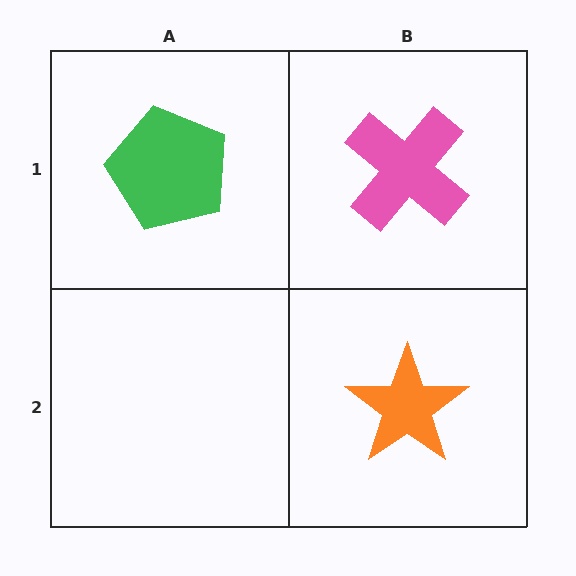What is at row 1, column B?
A pink cross.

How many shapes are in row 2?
1 shape.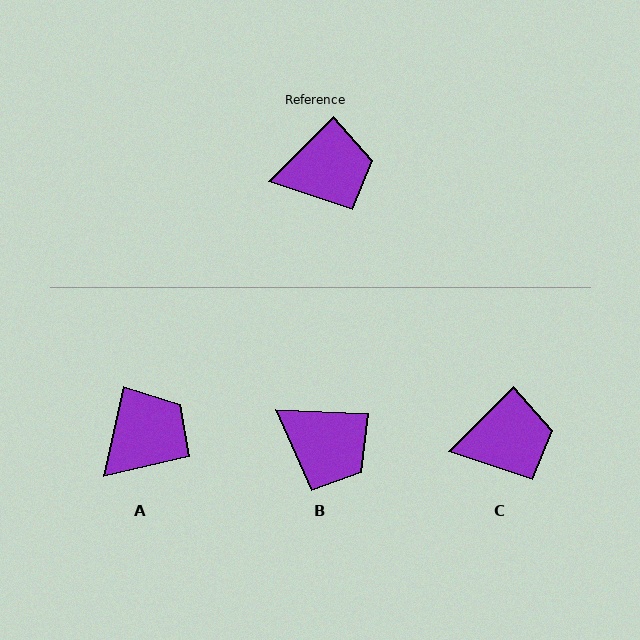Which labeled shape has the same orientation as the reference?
C.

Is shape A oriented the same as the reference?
No, it is off by about 32 degrees.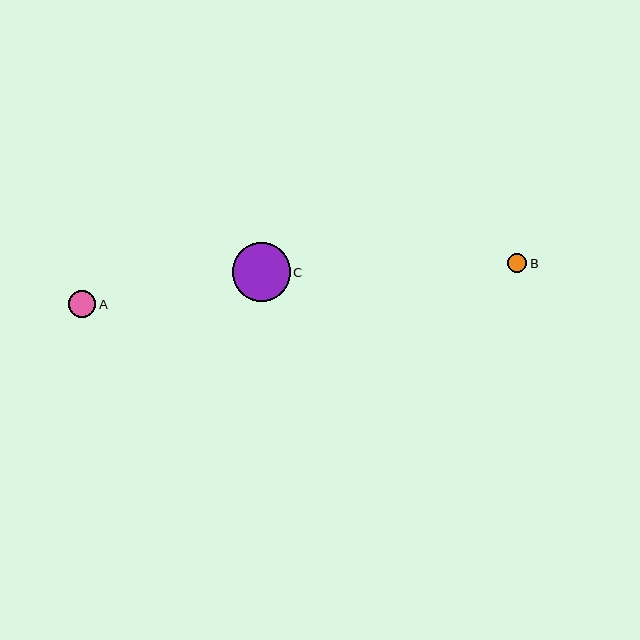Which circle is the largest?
Circle C is the largest with a size of approximately 58 pixels.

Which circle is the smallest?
Circle B is the smallest with a size of approximately 19 pixels.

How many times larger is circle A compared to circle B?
Circle A is approximately 1.4 times the size of circle B.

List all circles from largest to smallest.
From largest to smallest: C, A, B.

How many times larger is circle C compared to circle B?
Circle C is approximately 3.0 times the size of circle B.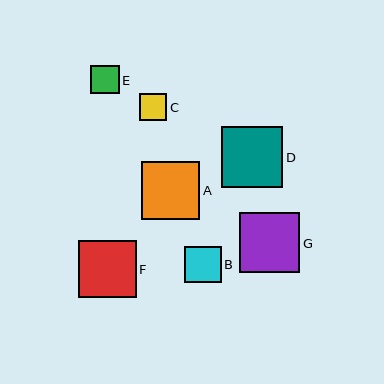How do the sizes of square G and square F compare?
Square G and square F are approximately the same size.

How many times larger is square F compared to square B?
Square F is approximately 1.6 times the size of square B.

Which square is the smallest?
Square C is the smallest with a size of approximately 27 pixels.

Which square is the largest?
Square D is the largest with a size of approximately 62 pixels.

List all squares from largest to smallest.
From largest to smallest: D, G, A, F, B, E, C.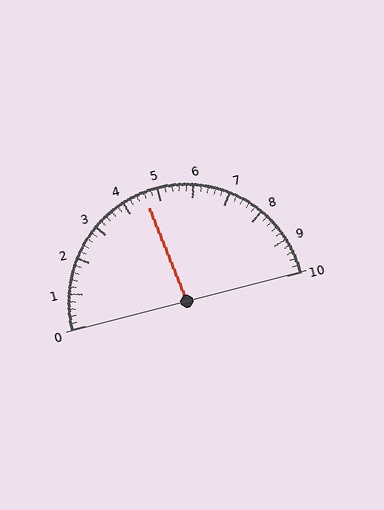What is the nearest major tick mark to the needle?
The nearest major tick mark is 5.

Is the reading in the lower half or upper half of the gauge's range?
The reading is in the lower half of the range (0 to 10).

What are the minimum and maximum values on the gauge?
The gauge ranges from 0 to 10.